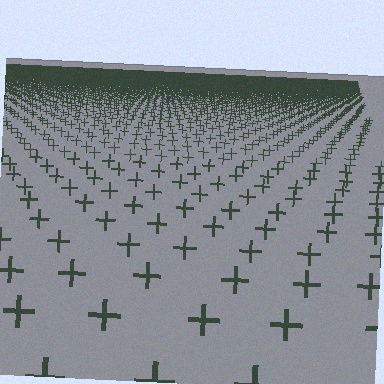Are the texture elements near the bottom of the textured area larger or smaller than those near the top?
Larger. Near the bottom, elements are closer to the viewer and appear at a bigger on-screen size.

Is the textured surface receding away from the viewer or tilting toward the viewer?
The surface is receding away from the viewer. Texture elements get smaller and denser toward the top.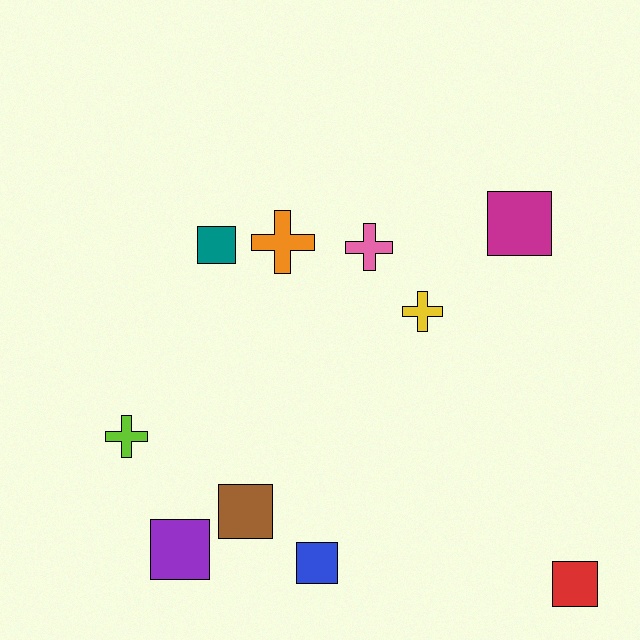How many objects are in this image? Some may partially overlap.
There are 10 objects.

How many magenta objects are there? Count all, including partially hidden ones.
There is 1 magenta object.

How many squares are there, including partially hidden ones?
There are 6 squares.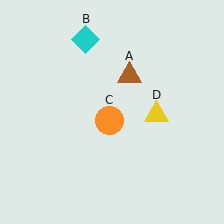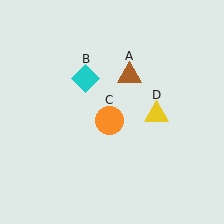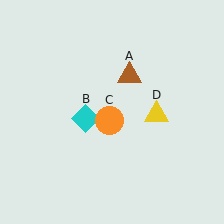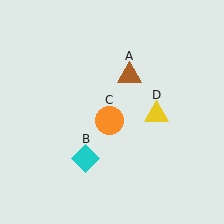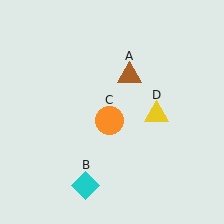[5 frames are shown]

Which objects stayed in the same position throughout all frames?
Brown triangle (object A) and orange circle (object C) and yellow triangle (object D) remained stationary.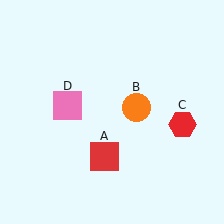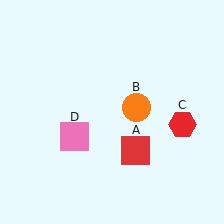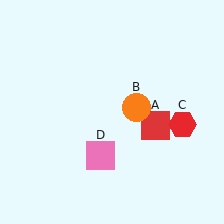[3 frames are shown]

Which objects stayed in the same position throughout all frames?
Orange circle (object B) and red hexagon (object C) remained stationary.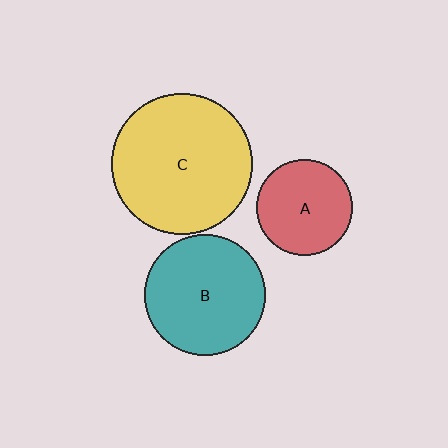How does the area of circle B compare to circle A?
Approximately 1.6 times.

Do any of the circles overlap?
No, none of the circles overlap.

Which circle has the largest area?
Circle C (yellow).